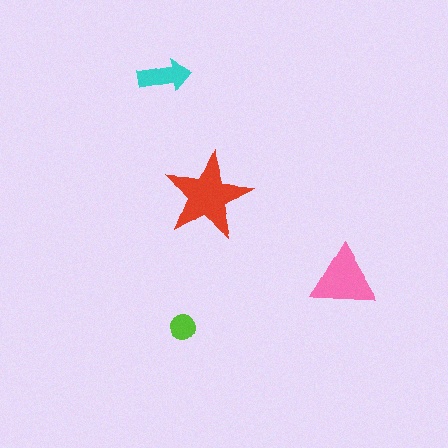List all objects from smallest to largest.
The lime circle, the cyan arrow, the pink triangle, the red star.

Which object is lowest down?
The lime circle is bottommost.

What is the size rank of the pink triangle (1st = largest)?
2nd.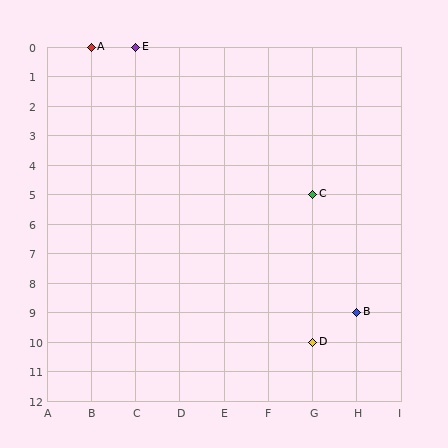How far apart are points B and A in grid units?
Points B and A are 6 columns and 9 rows apart (about 10.8 grid units diagonally).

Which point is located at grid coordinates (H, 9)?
Point B is at (H, 9).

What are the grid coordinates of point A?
Point A is at grid coordinates (B, 0).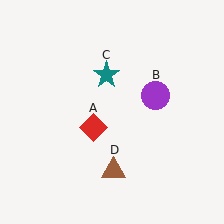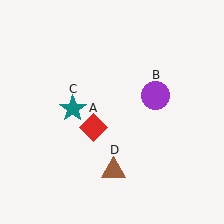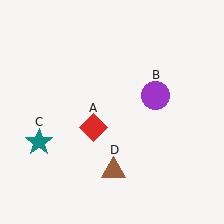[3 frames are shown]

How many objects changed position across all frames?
1 object changed position: teal star (object C).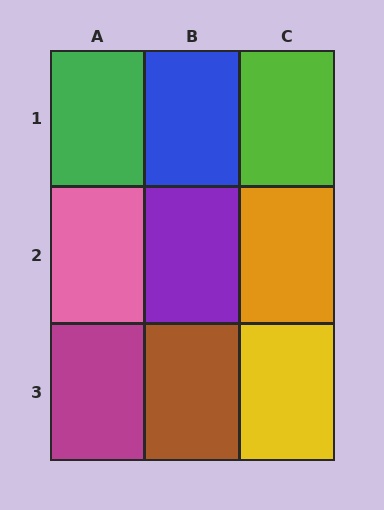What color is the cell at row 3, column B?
Brown.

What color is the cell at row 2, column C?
Orange.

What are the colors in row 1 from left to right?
Green, blue, lime.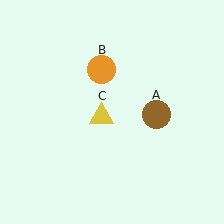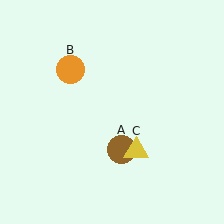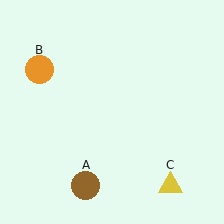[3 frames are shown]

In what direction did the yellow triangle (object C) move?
The yellow triangle (object C) moved down and to the right.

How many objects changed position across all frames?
3 objects changed position: brown circle (object A), orange circle (object B), yellow triangle (object C).